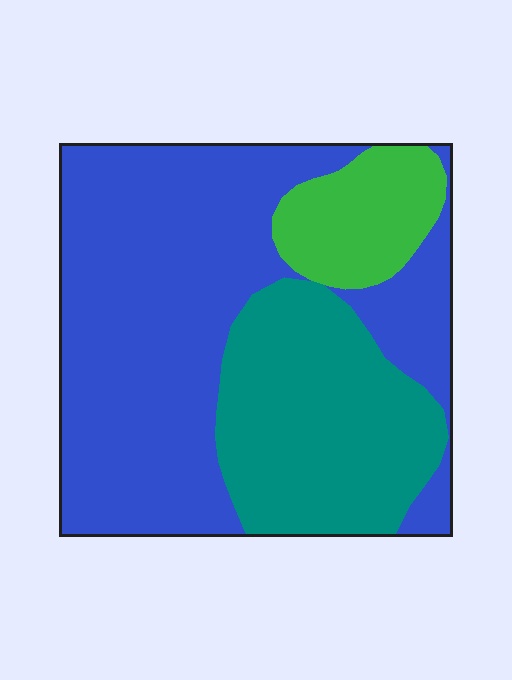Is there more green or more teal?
Teal.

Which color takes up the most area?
Blue, at roughly 60%.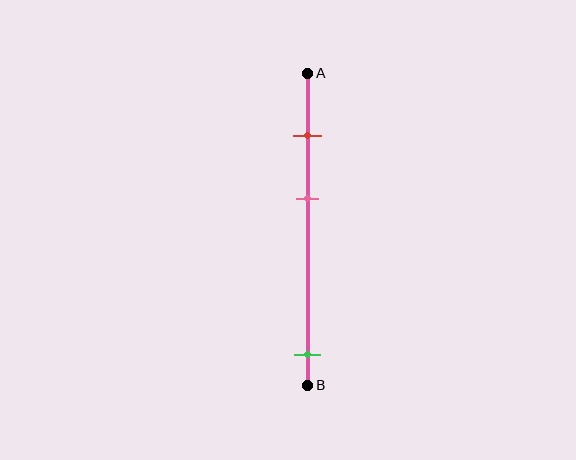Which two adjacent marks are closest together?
The red and pink marks are the closest adjacent pair.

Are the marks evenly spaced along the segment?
No, the marks are not evenly spaced.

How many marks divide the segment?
There are 3 marks dividing the segment.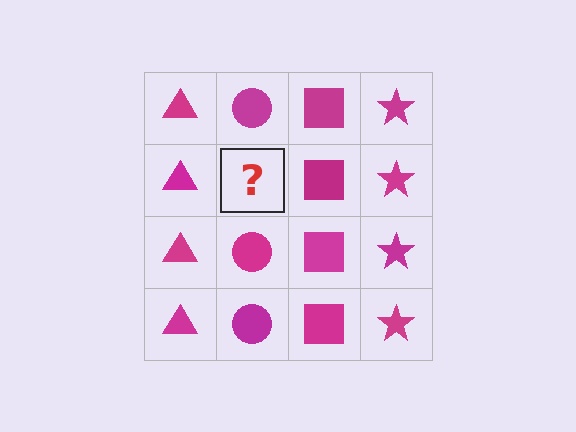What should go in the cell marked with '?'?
The missing cell should contain a magenta circle.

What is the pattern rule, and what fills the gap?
The rule is that each column has a consistent shape. The gap should be filled with a magenta circle.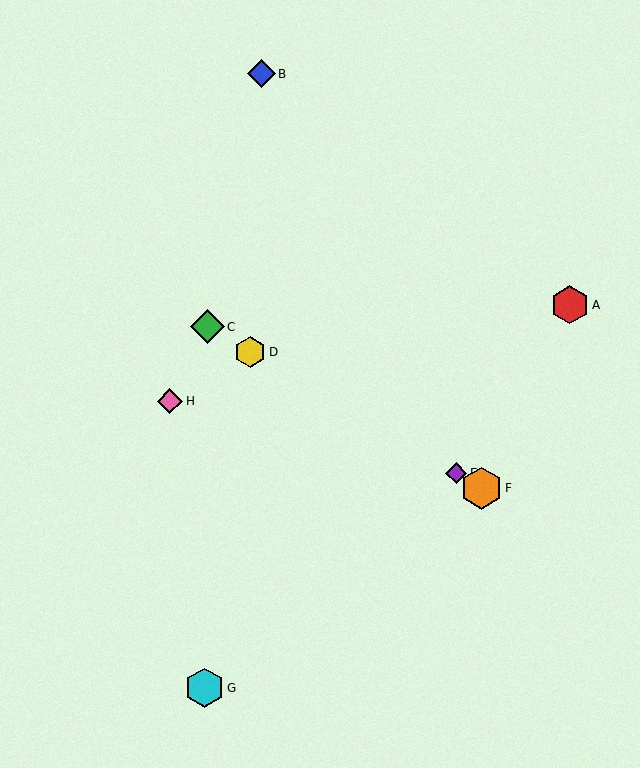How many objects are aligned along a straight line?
4 objects (C, D, E, F) are aligned along a straight line.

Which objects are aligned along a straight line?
Objects C, D, E, F are aligned along a straight line.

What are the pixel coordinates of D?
Object D is at (250, 352).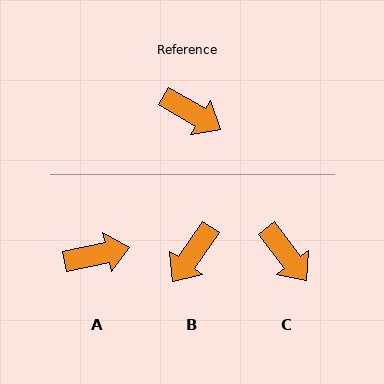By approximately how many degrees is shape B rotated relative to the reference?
Approximately 95 degrees clockwise.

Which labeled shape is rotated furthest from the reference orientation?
B, about 95 degrees away.